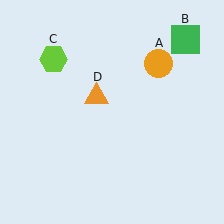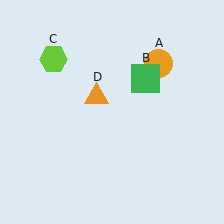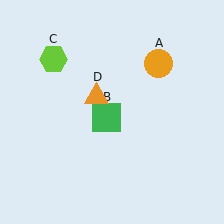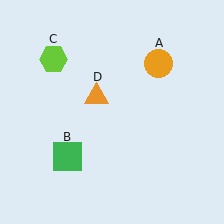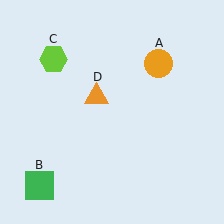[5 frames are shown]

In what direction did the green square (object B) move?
The green square (object B) moved down and to the left.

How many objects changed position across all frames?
1 object changed position: green square (object B).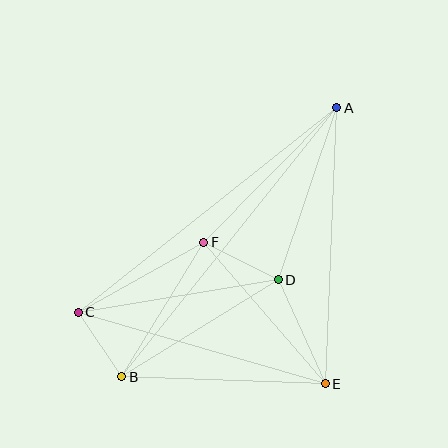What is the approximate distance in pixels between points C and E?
The distance between C and E is approximately 257 pixels.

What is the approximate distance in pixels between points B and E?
The distance between B and E is approximately 204 pixels.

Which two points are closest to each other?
Points B and C are closest to each other.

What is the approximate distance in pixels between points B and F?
The distance between B and F is approximately 158 pixels.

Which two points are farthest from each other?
Points A and B are farthest from each other.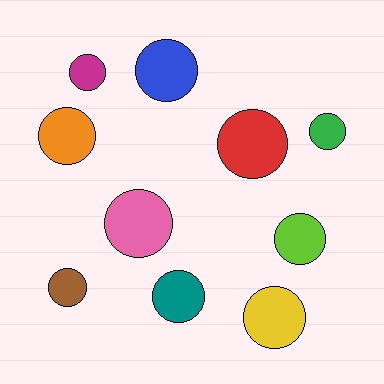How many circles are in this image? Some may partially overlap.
There are 10 circles.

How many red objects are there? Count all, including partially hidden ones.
There is 1 red object.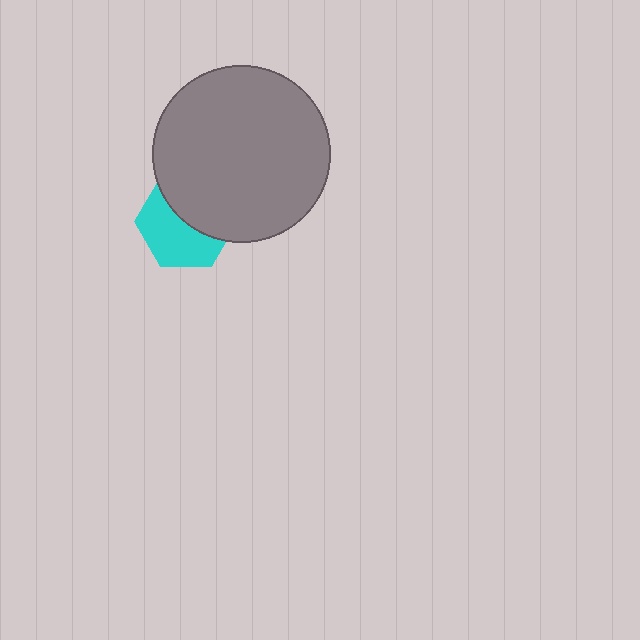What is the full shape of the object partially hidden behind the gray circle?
The partially hidden object is a cyan hexagon.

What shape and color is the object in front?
The object in front is a gray circle.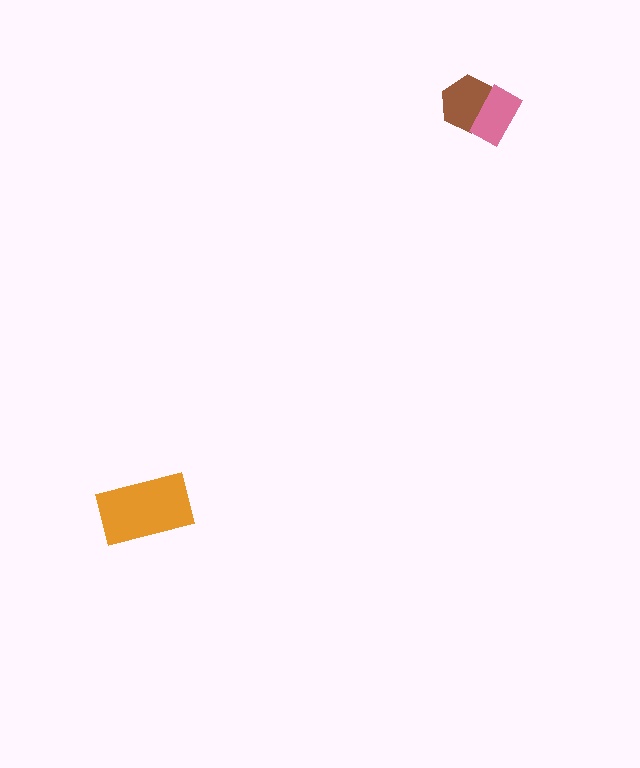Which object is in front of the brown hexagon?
The pink rectangle is in front of the brown hexagon.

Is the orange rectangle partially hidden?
No, no other shape covers it.